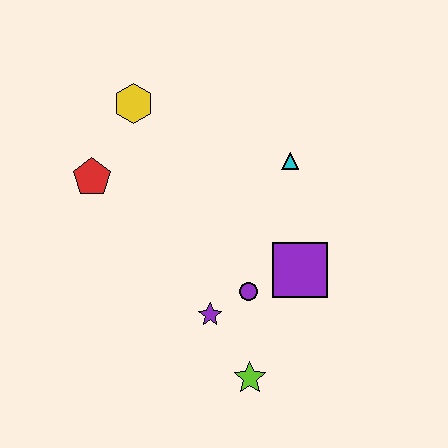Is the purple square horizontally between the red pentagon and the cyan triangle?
No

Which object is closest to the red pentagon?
The yellow hexagon is closest to the red pentagon.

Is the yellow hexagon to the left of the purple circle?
Yes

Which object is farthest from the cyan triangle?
The lime star is farthest from the cyan triangle.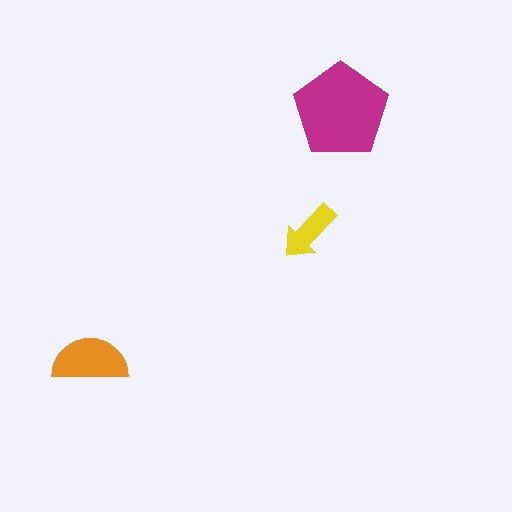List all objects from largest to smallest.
The magenta pentagon, the orange semicircle, the yellow arrow.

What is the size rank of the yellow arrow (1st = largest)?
3rd.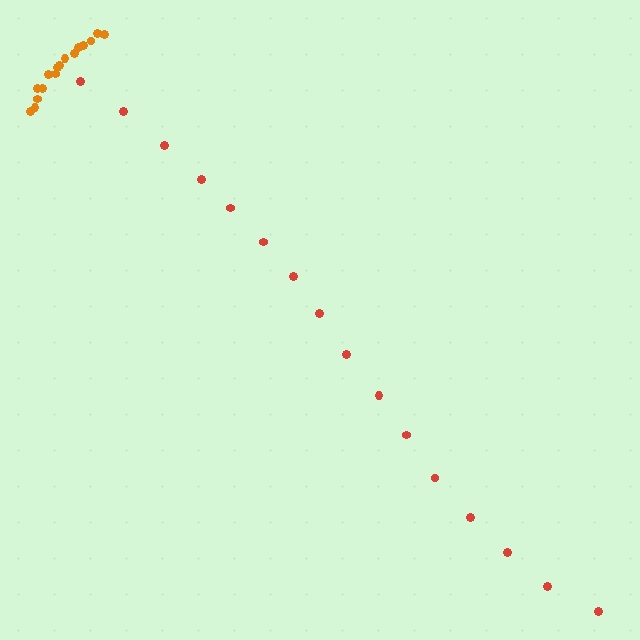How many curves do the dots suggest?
There are 2 distinct paths.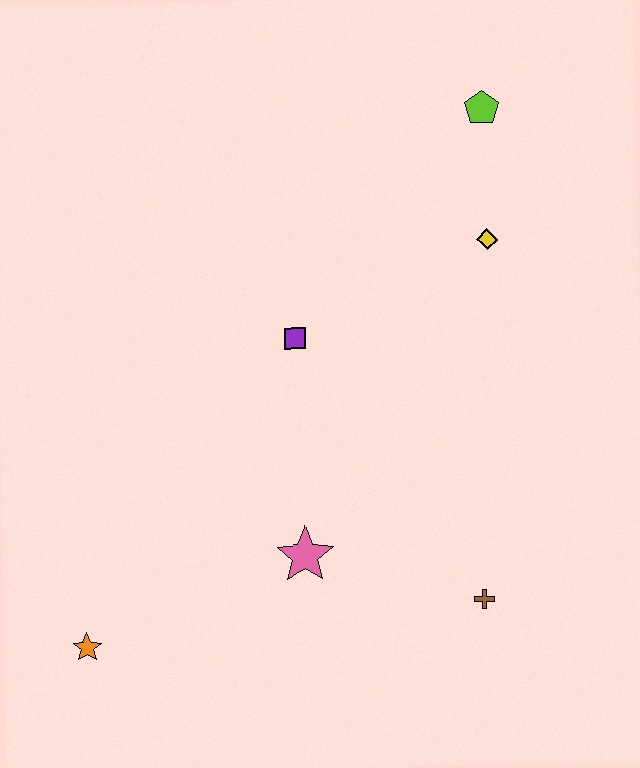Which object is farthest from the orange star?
The lime pentagon is farthest from the orange star.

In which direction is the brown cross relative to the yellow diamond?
The brown cross is below the yellow diamond.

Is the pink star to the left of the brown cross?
Yes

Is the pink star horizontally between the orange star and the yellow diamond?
Yes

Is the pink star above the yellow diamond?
No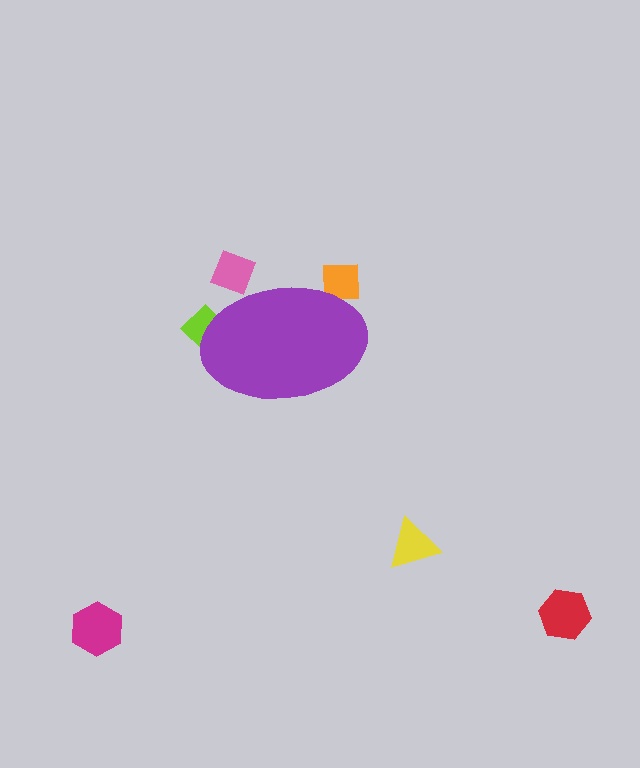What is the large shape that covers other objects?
A purple ellipse.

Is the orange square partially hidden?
Yes, the orange square is partially hidden behind the purple ellipse.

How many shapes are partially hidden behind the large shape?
3 shapes are partially hidden.